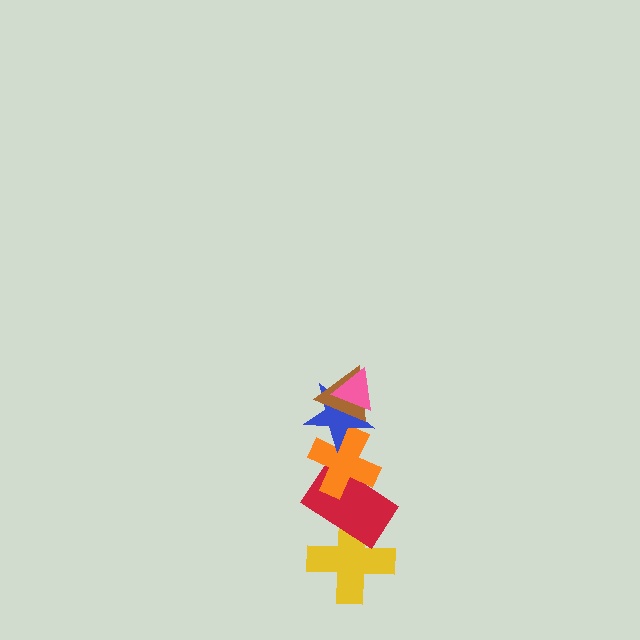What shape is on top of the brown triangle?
The pink triangle is on top of the brown triangle.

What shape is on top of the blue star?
The brown triangle is on top of the blue star.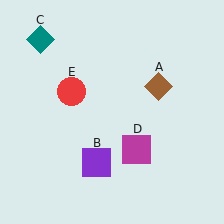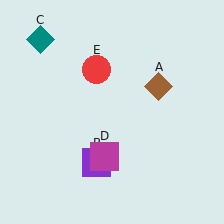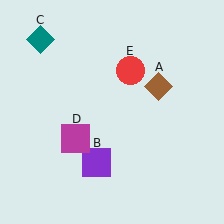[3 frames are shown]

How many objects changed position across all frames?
2 objects changed position: magenta square (object D), red circle (object E).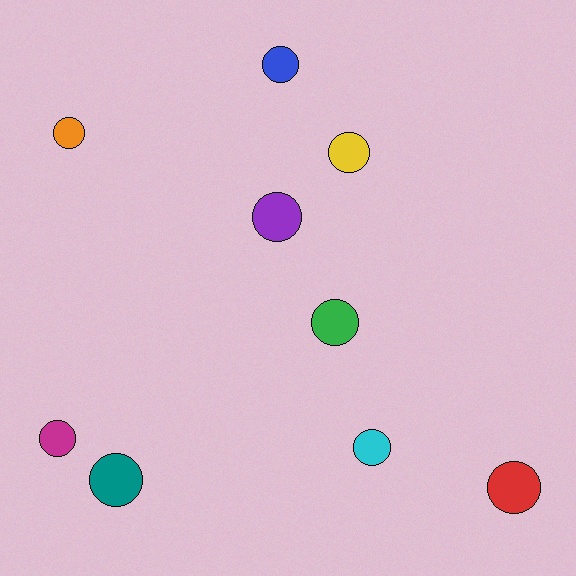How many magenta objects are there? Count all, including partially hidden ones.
There is 1 magenta object.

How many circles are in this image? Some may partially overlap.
There are 9 circles.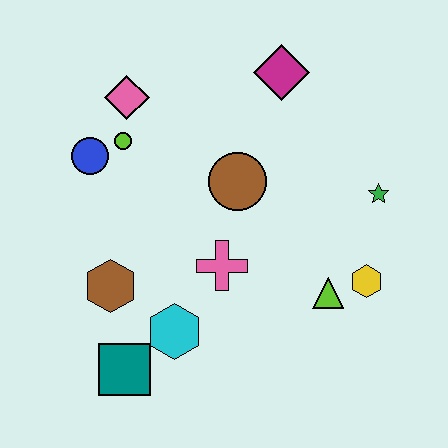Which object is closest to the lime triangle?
The yellow hexagon is closest to the lime triangle.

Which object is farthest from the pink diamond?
The yellow hexagon is farthest from the pink diamond.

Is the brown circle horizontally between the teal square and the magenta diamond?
Yes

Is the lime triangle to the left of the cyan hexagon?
No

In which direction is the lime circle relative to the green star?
The lime circle is to the left of the green star.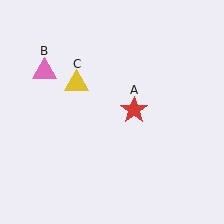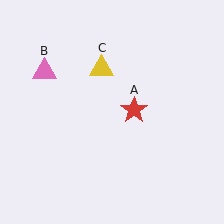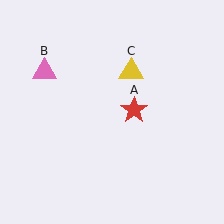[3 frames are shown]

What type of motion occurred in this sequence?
The yellow triangle (object C) rotated clockwise around the center of the scene.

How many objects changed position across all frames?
1 object changed position: yellow triangle (object C).